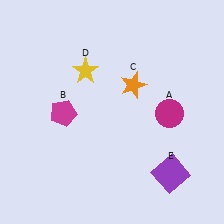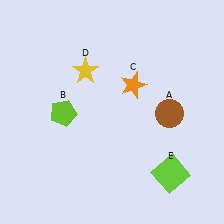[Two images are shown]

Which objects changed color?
A changed from magenta to brown. B changed from magenta to lime. E changed from purple to lime.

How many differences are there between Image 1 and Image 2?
There are 3 differences between the two images.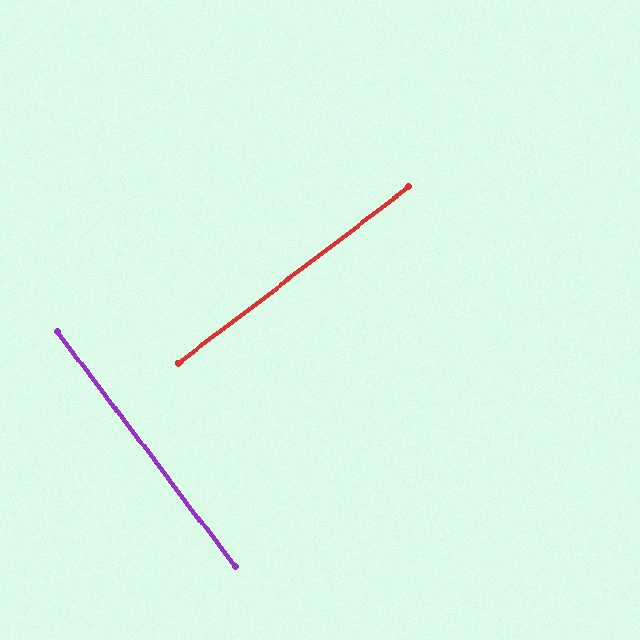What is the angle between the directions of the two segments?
Approximately 90 degrees.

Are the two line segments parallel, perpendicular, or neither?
Perpendicular — they meet at approximately 90°.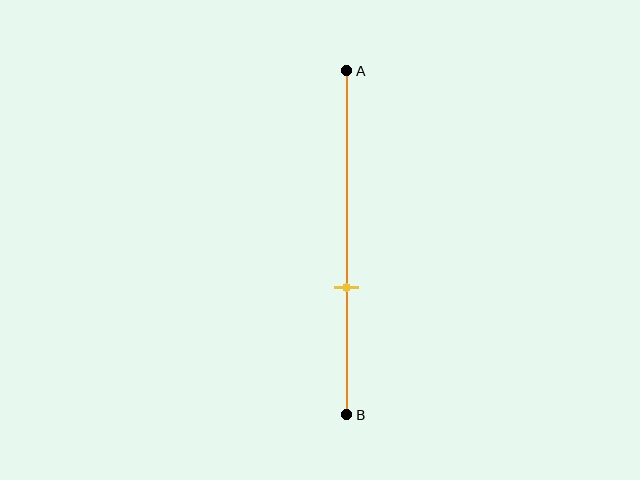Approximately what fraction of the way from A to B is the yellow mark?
The yellow mark is approximately 65% of the way from A to B.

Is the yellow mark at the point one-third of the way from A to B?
No, the mark is at about 65% from A, not at the 33% one-third point.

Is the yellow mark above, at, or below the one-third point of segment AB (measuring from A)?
The yellow mark is below the one-third point of segment AB.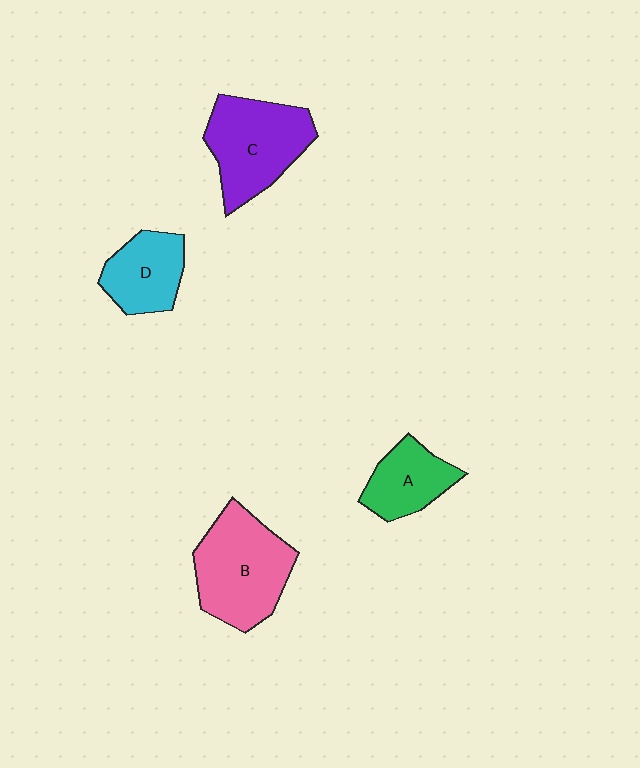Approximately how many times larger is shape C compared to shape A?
Approximately 1.6 times.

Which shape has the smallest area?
Shape A (green).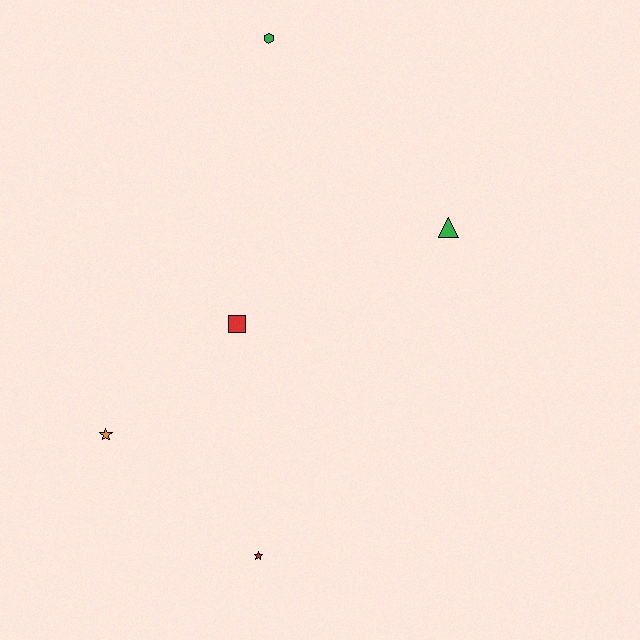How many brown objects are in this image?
There are no brown objects.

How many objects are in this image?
There are 5 objects.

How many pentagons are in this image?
There are no pentagons.